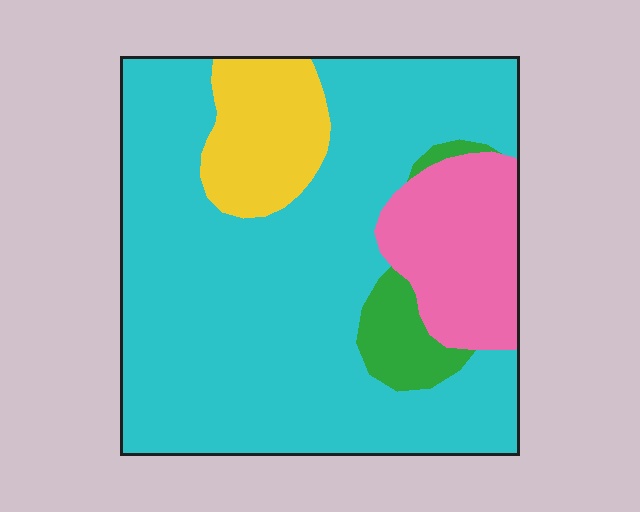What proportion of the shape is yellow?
Yellow covers 11% of the shape.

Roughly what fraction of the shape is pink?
Pink takes up about one eighth (1/8) of the shape.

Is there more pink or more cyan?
Cyan.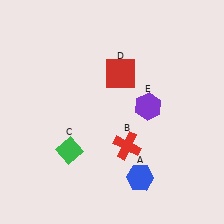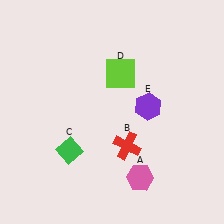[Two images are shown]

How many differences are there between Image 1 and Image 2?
There are 2 differences between the two images.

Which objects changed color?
A changed from blue to pink. D changed from red to lime.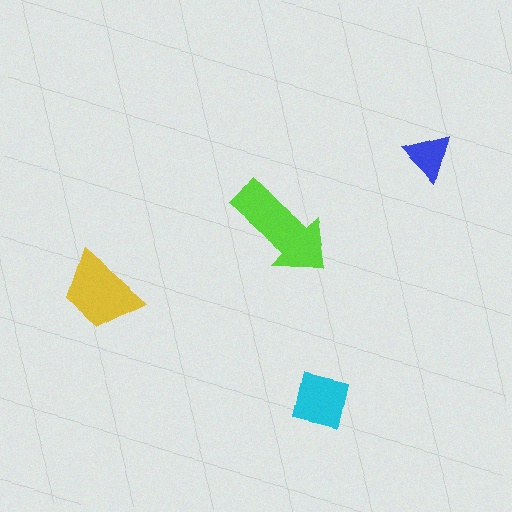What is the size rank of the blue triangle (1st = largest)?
4th.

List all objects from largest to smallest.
The lime arrow, the yellow trapezoid, the cyan square, the blue triangle.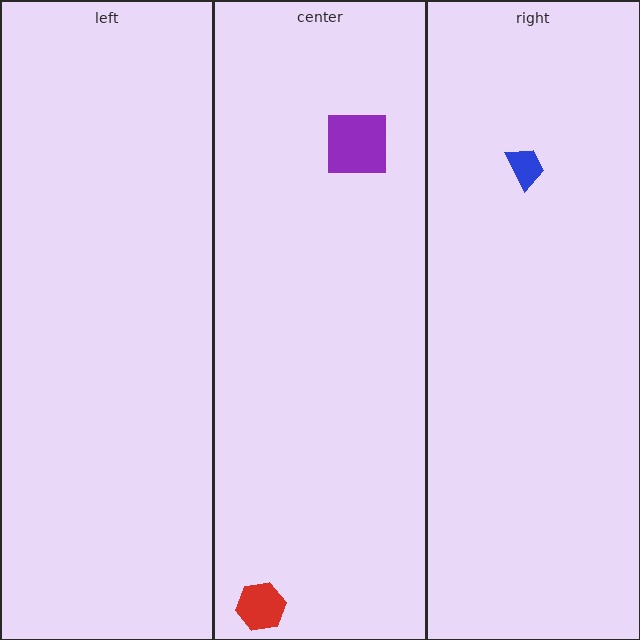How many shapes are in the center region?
2.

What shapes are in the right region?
The blue trapezoid.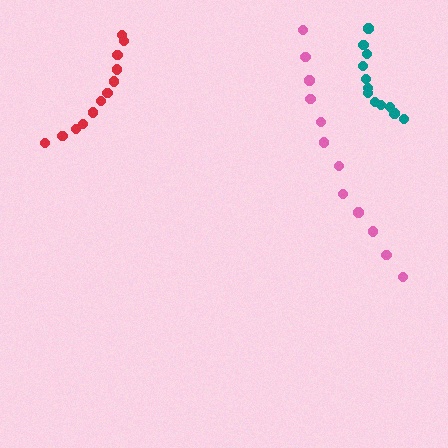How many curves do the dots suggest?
There are 3 distinct paths.